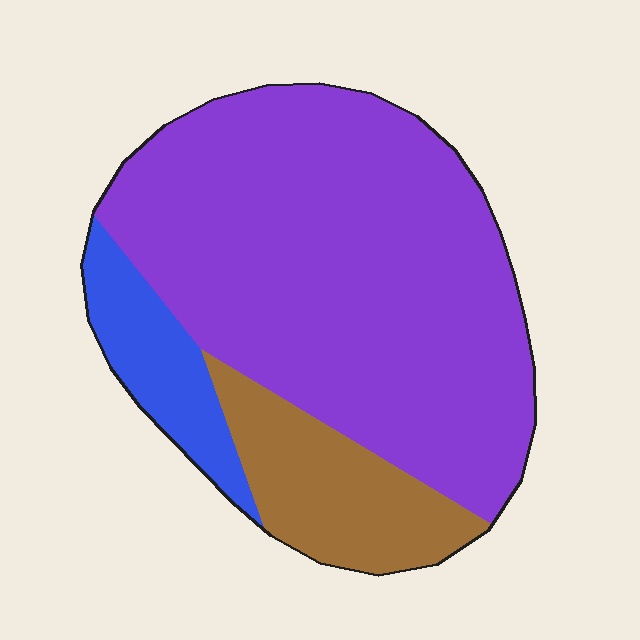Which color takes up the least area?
Blue, at roughly 10%.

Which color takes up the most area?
Purple, at roughly 70%.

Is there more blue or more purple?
Purple.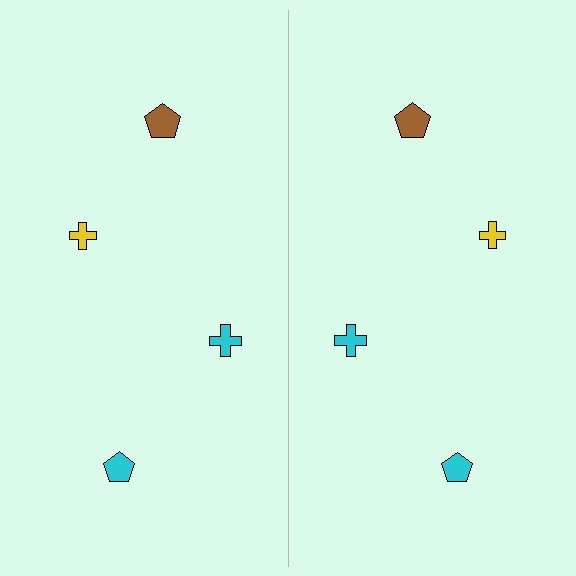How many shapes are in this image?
There are 8 shapes in this image.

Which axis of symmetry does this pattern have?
The pattern has a vertical axis of symmetry running through the center of the image.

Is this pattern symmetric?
Yes, this pattern has bilateral (reflection) symmetry.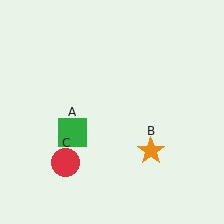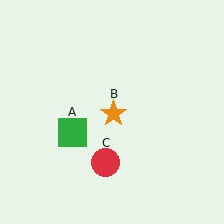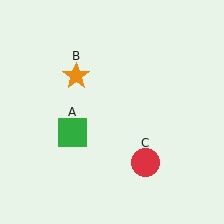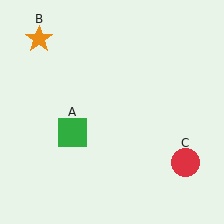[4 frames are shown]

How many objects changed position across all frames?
2 objects changed position: orange star (object B), red circle (object C).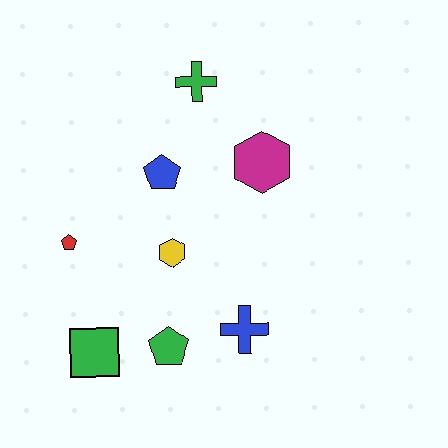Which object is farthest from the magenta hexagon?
The green square is farthest from the magenta hexagon.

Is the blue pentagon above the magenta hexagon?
No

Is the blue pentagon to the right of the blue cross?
No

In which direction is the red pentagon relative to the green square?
The red pentagon is above the green square.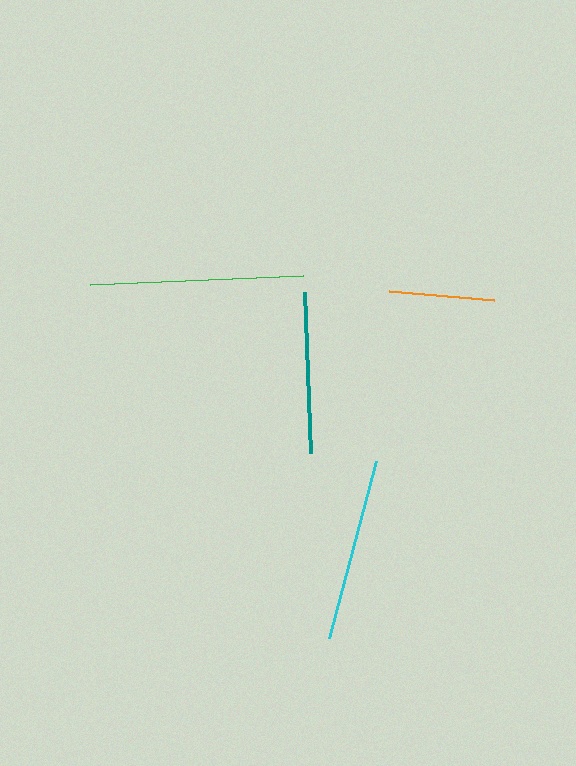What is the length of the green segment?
The green segment is approximately 214 pixels long.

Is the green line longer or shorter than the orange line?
The green line is longer than the orange line.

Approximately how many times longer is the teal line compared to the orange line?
The teal line is approximately 1.5 times the length of the orange line.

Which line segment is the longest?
The green line is the longest at approximately 214 pixels.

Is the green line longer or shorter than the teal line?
The green line is longer than the teal line.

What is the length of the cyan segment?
The cyan segment is approximately 183 pixels long.